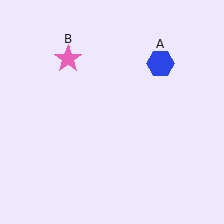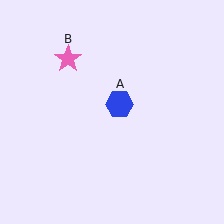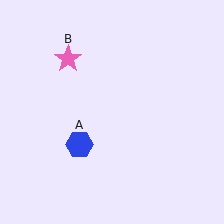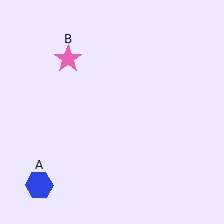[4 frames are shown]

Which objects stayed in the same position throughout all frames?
Pink star (object B) remained stationary.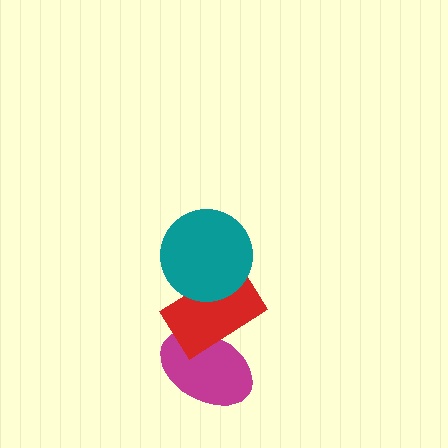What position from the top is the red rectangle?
The red rectangle is 2nd from the top.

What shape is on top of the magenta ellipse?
The red rectangle is on top of the magenta ellipse.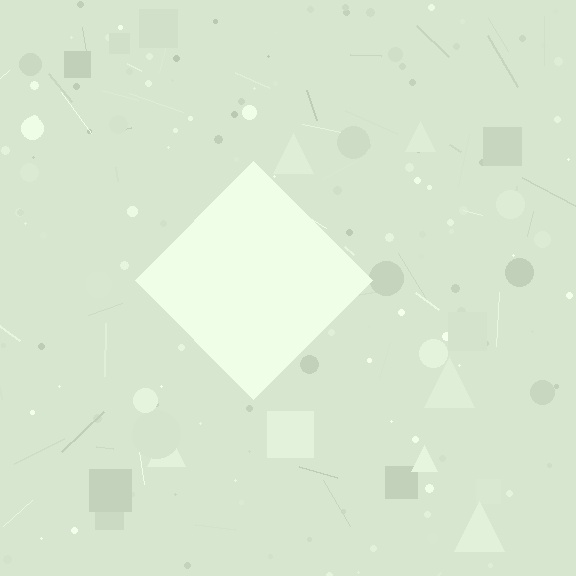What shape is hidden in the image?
A diamond is hidden in the image.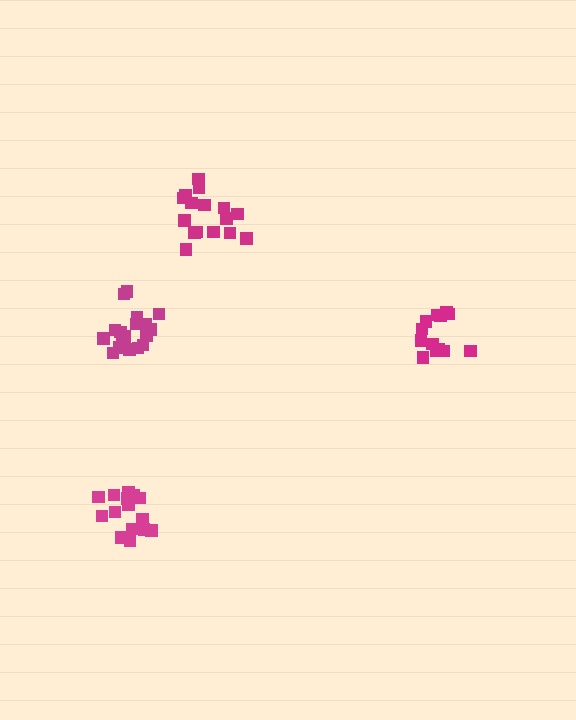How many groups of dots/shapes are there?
There are 4 groups.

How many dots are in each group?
Group 1: 16 dots, Group 2: 16 dots, Group 3: 18 dots, Group 4: 14 dots (64 total).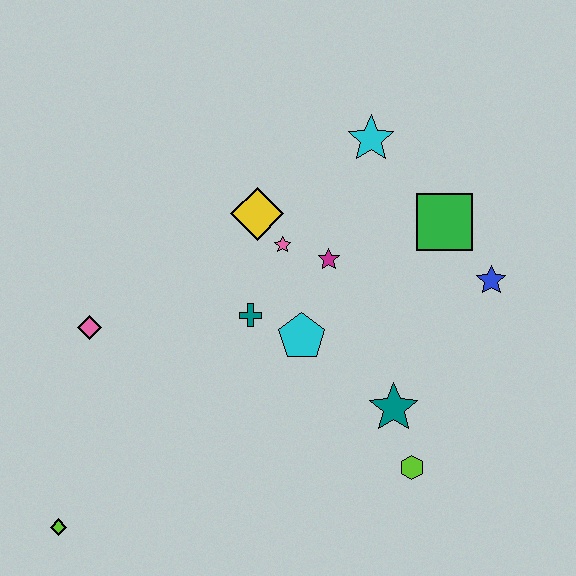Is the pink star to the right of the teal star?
No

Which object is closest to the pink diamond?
The teal cross is closest to the pink diamond.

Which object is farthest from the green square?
The lime diamond is farthest from the green square.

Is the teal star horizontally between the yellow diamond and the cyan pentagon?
No